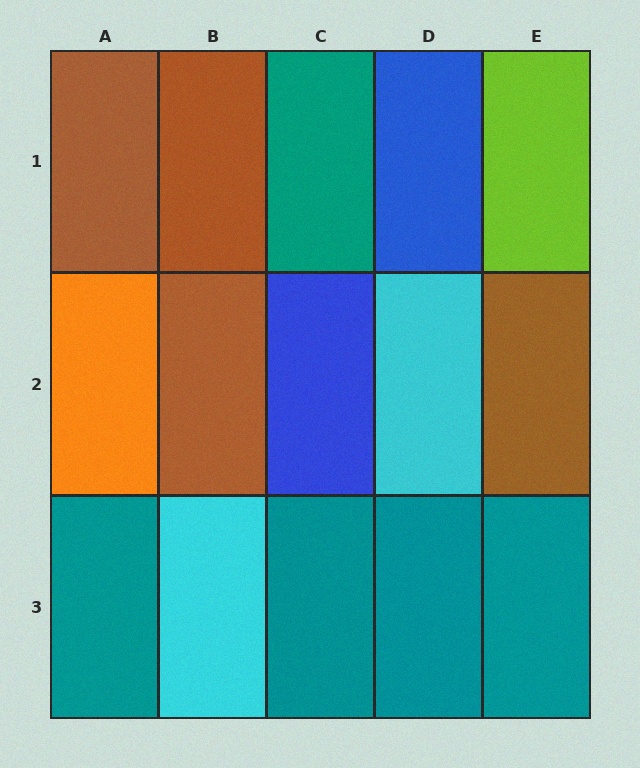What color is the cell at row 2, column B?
Brown.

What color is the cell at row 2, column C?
Blue.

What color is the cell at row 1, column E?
Lime.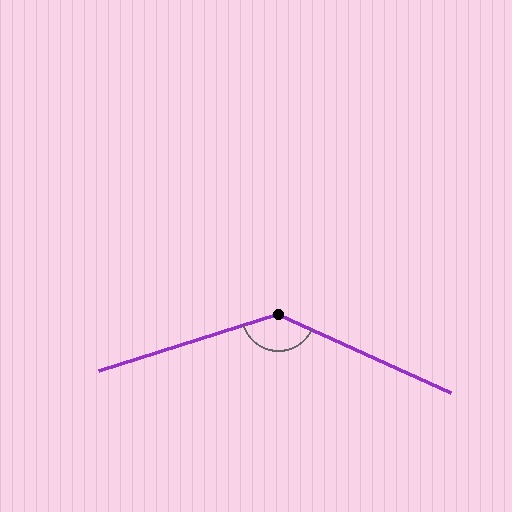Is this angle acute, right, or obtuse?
It is obtuse.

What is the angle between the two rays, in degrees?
Approximately 138 degrees.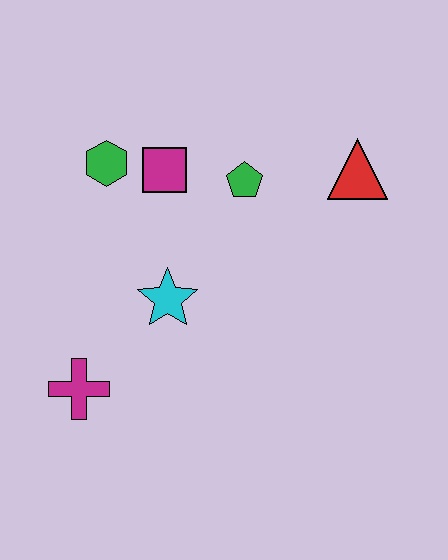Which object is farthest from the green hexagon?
The red triangle is farthest from the green hexagon.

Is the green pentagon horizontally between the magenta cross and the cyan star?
No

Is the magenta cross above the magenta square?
No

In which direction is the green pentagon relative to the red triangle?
The green pentagon is to the left of the red triangle.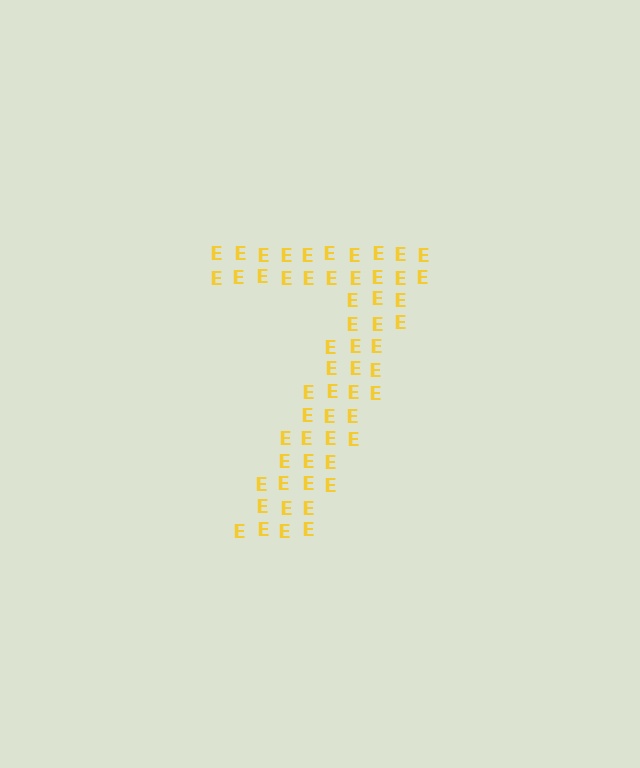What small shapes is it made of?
It is made of small letter E's.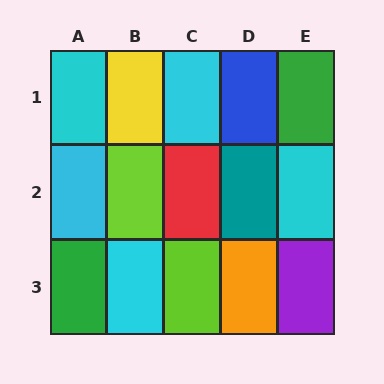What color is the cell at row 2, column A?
Cyan.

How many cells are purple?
1 cell is purple.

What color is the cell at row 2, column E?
Cyan.